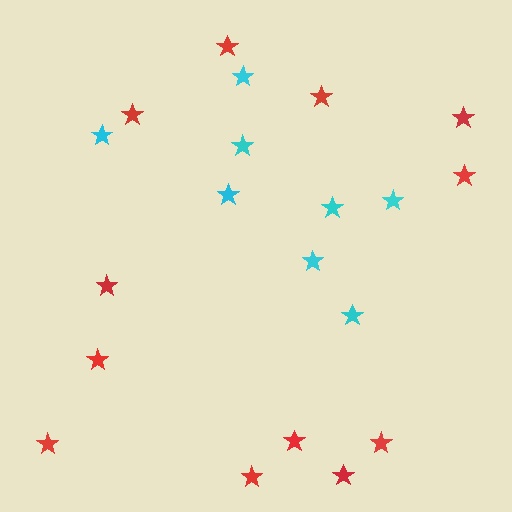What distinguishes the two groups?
There are 2 groups: one group of cyan stars (8) and one group of red stars (12).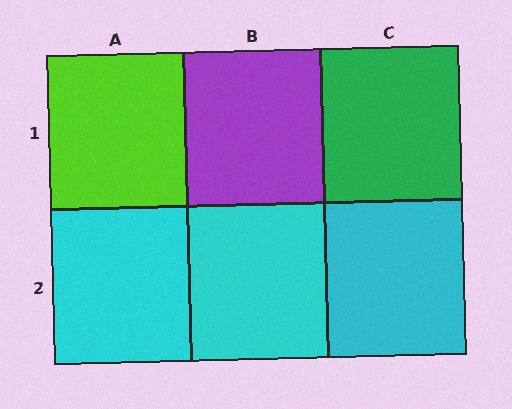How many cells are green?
1 cell is green.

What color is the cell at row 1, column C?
Green.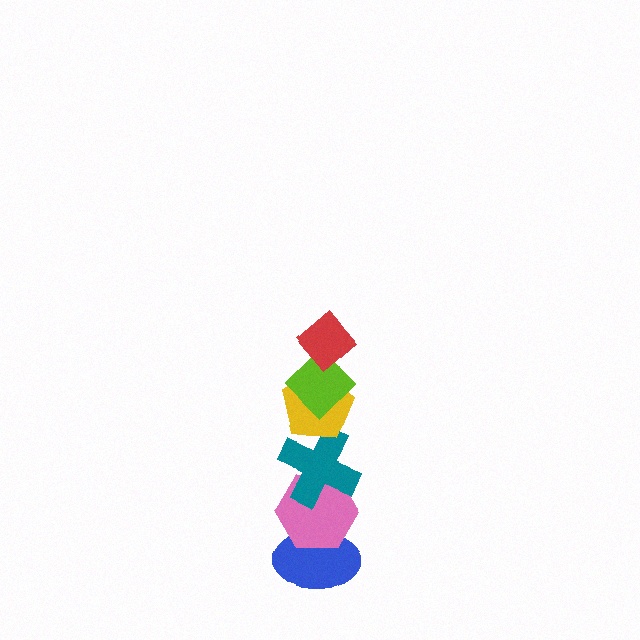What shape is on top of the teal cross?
The yellow pentagon is on top of the teal cross.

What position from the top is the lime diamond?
The lime diamond is 2nd from the top.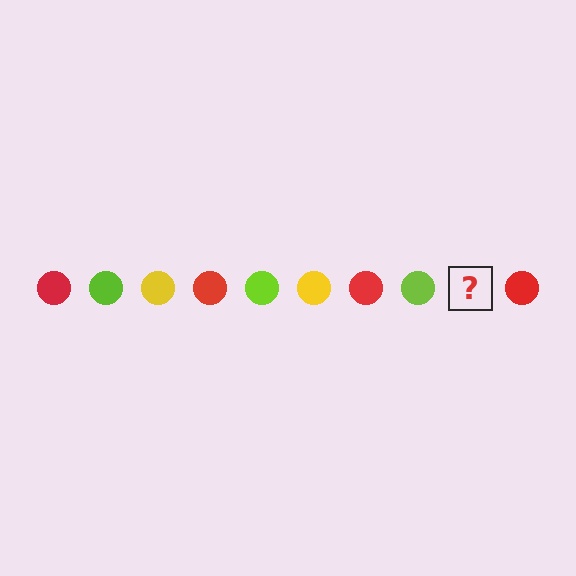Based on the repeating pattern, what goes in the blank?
The blank should be a yellow circle.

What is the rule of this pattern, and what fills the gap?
The rule is that the pattern cycles through red, lime, yellow circles. The gap should be filled with a yellow circle.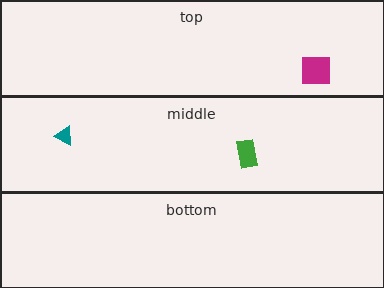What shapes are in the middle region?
The teal triangle, the green rectangle.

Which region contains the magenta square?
The top region.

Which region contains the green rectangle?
The middle region.